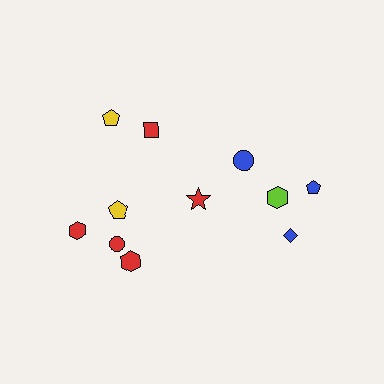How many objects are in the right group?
There are 4 objects.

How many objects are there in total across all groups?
There are 11 objects.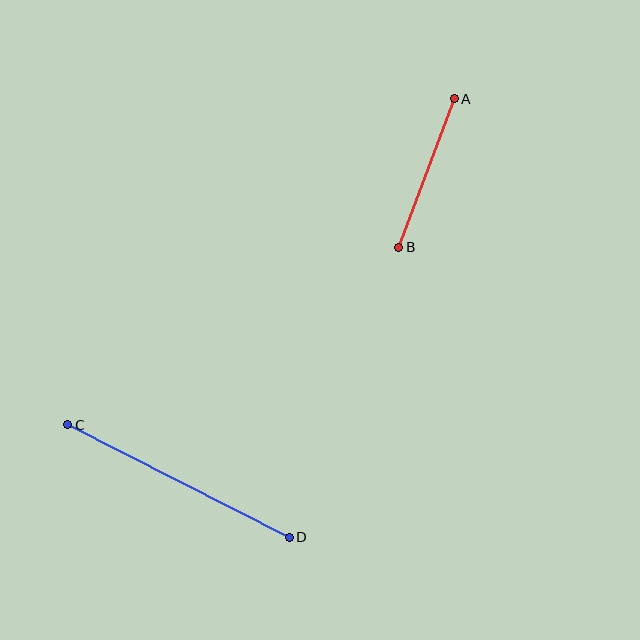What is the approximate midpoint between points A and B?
The midpoint is at approximately (426, 173) pixels.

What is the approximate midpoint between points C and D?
The midpoint is at approximately (178, 481) pixels.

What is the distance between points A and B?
The distance is approximately 158 pixels.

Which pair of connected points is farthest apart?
Points C and D are farthest apart.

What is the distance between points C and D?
The distance is approximately 249 pixels.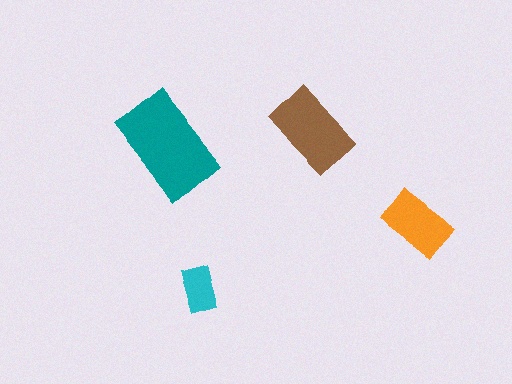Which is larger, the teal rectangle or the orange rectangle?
The teal one.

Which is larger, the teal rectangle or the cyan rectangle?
The teal one.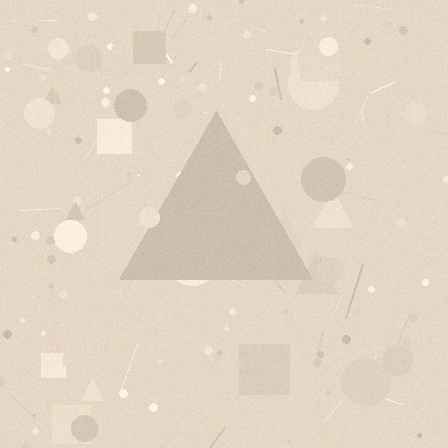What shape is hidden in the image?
A triangle is hidden in the image.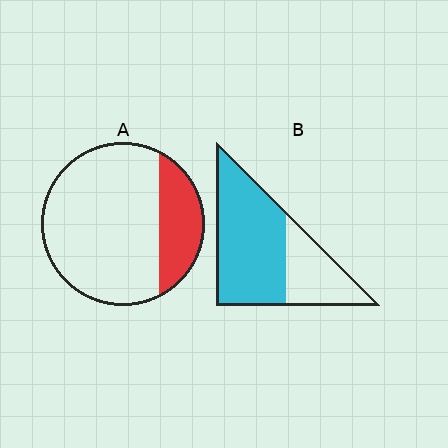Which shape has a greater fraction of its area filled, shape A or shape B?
Shape B.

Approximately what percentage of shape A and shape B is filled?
A is approximately 25% and B is approximately 65%.